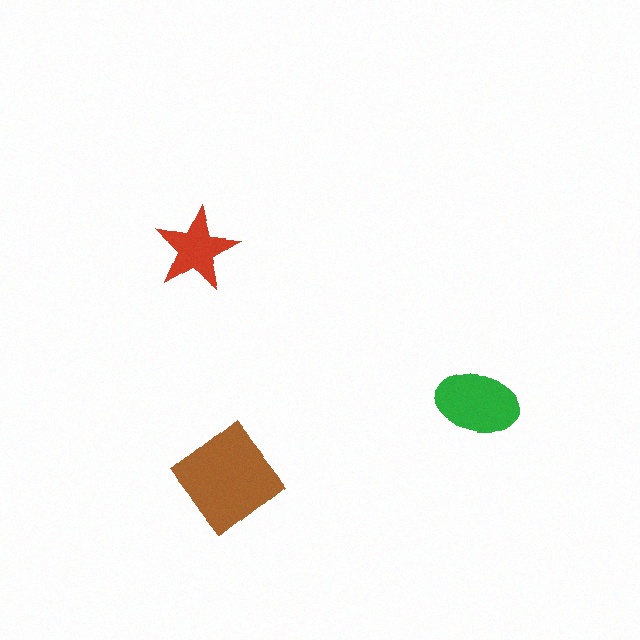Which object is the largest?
The brown diamond.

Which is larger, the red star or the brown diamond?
The brown diamond.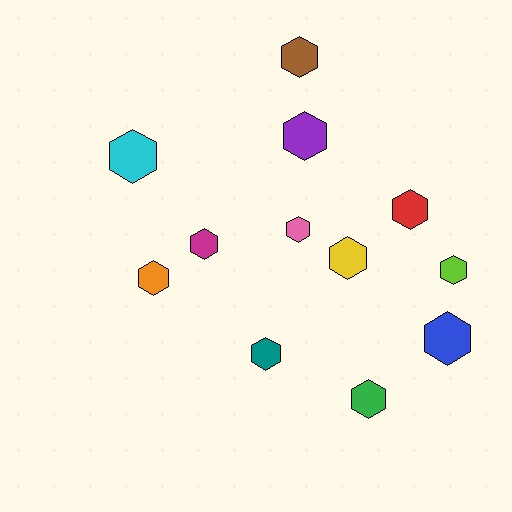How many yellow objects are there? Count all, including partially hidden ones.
There is 1 yellow object.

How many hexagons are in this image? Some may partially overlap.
There are 12 hexagons.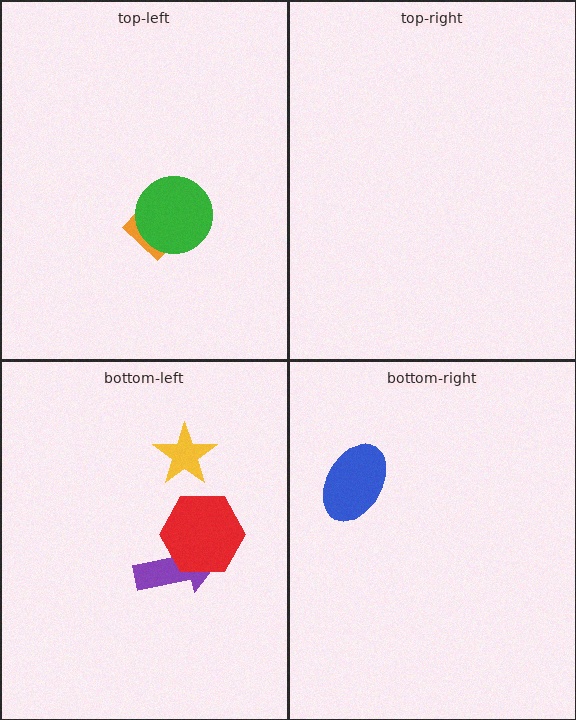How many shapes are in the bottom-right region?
1.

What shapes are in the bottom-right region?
The blue ellipse.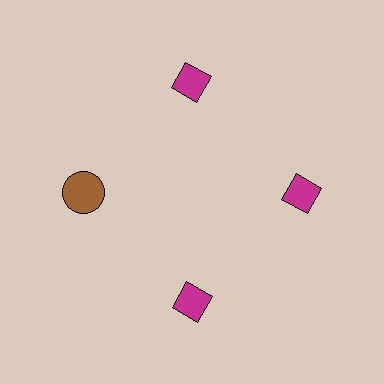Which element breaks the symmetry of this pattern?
The brown circle at roughly the 9 o'clock position breaks the symmetry. All other shapes are magenta diamonds.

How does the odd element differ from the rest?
It differs in both color (brown instead of magenta) and shape (circle instead of diamond).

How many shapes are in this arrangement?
There are 4 shapes arranged in a ring pattern.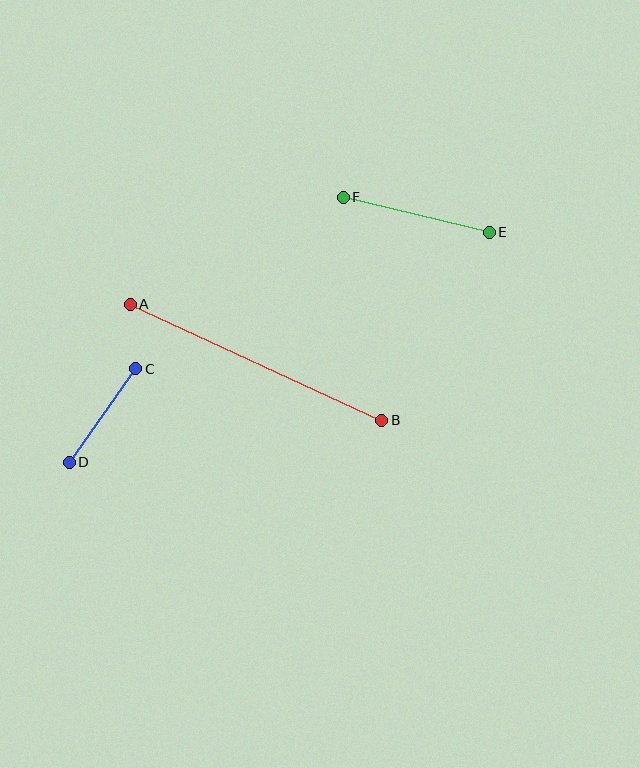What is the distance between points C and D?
The distance is approximately 115 pixels.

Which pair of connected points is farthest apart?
Points A and B are farthest apart.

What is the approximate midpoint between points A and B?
The midpoint is at approximately (256, 362) pixels.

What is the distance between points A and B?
The distance is approximately 277 pixels.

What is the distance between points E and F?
The distance is approximately 150 pixels.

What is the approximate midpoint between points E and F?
The midpoint is at approximately (416, 215) pixels.